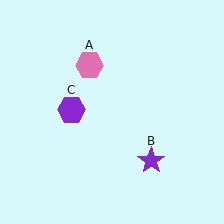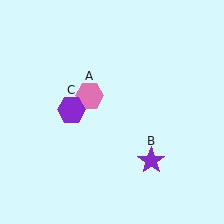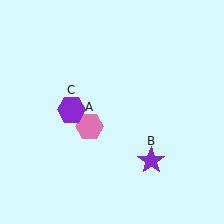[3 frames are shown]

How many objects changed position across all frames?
1 object changed position: pink hexagon (object A).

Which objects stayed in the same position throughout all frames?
Purple star (object B) and purple hexagon (object C) remained stationary.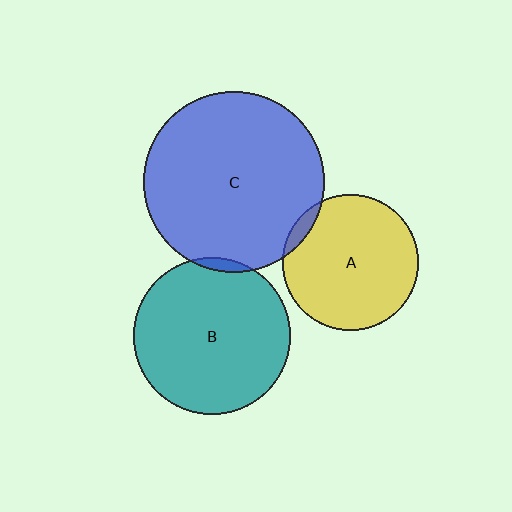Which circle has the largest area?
Circle C (blue).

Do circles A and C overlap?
Yes.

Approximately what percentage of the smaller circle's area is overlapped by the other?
Approximately 5%.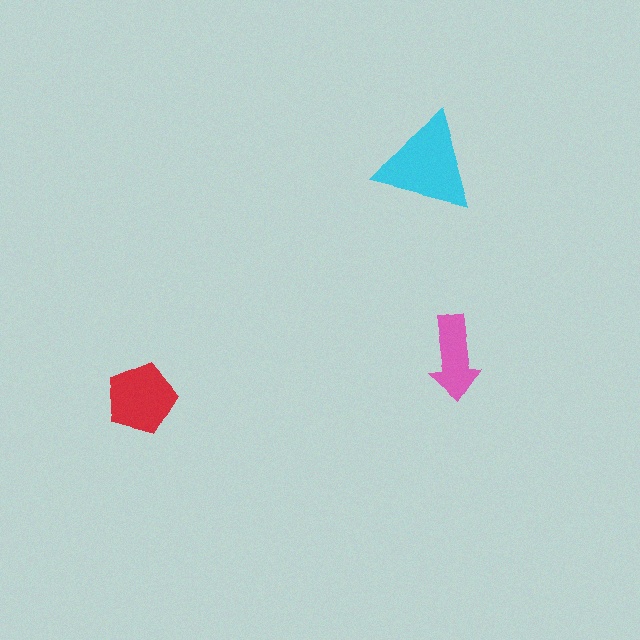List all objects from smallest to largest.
The pink arrow, the red pentagon, the cyan triangle.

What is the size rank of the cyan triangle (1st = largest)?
1st.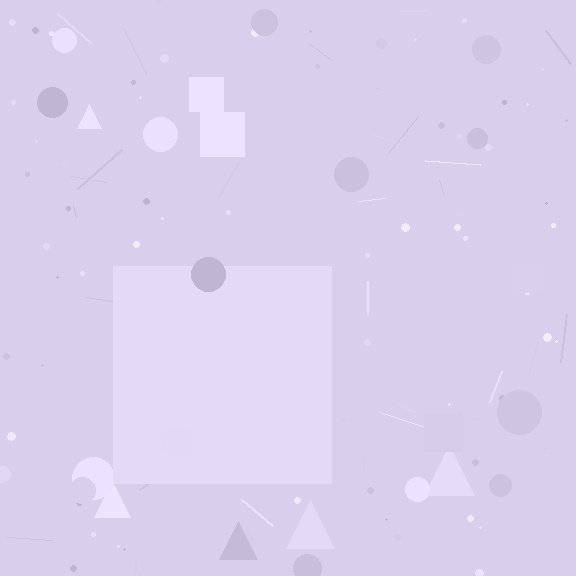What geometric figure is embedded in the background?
A square is embedded in the background.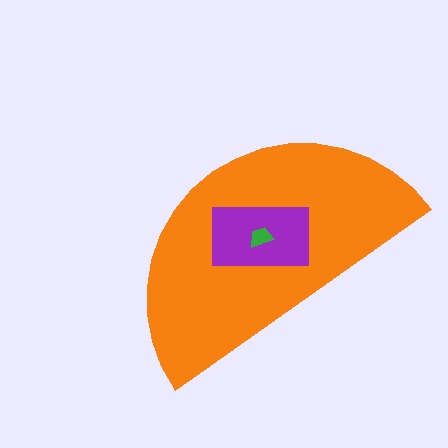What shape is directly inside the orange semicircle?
The purple rectangle.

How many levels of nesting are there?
3.